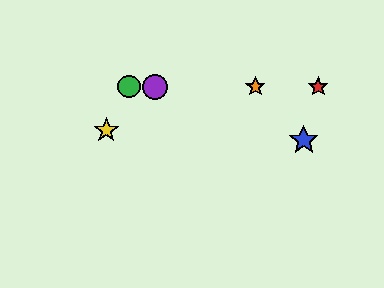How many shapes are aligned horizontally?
4 shapes (the red star, the green circle, the purple circle, the orange star) are aligned horizontally.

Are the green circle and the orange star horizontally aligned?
Yes, both are at y≈87.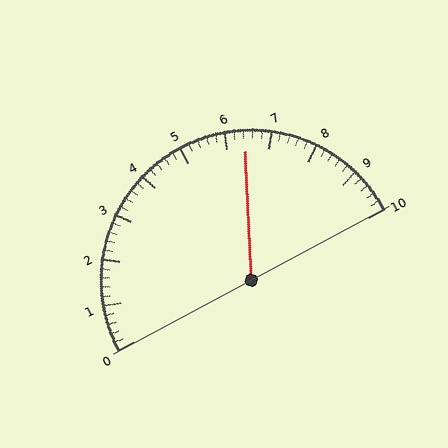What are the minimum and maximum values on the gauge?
The gauge ranges from 0 to 10.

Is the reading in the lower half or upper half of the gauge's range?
The reading is in the upper half of the range (0 to 10).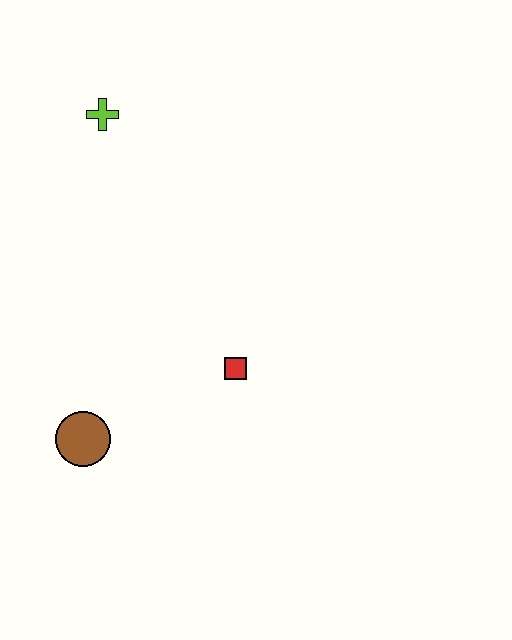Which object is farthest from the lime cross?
The brown circle is farthest from the lime cross.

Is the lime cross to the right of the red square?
No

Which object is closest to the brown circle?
The red square is closest to the brown circle.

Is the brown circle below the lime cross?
Yes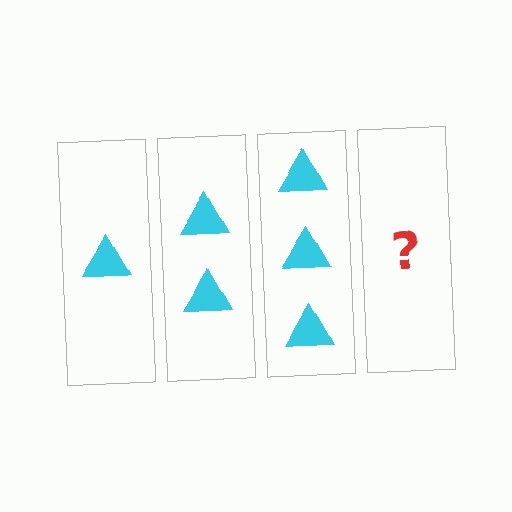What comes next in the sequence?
The next element should be 4 triangles.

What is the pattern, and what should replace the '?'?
The pattern is that each step adds one more triangle. The '?' should be 4 triangles.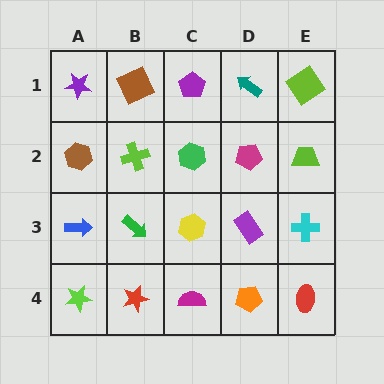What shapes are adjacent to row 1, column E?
A lime trapezoid (row 2, column E), a teal arrow (row 1, column D).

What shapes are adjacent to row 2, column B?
A brown square (row 1, column B), a green arrow (row 3, column B), a brown hexagon (row 2, column A), a green hexagon (row 2, column C).